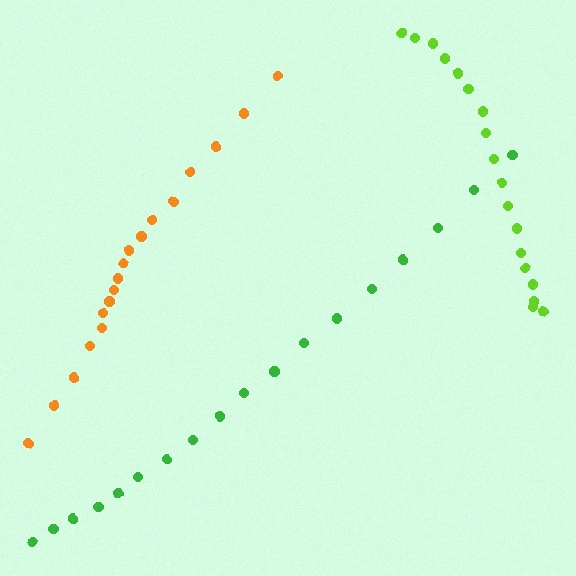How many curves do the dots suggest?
There are 3 distinct paths.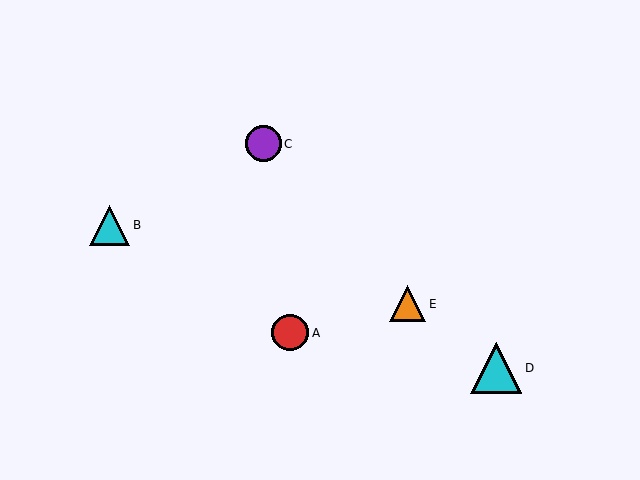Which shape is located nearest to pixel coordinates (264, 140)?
The purple circle (labeled C) at (263, 144) is nearest to that location.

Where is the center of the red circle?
The center of the red circle is at (290, 333).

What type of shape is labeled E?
Shape E is an orange triangle.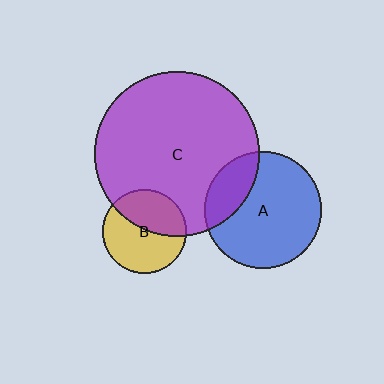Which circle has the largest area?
Circle C (purple).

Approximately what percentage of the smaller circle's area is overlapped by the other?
Approximately 40%.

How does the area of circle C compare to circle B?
Approximately 3.8 times.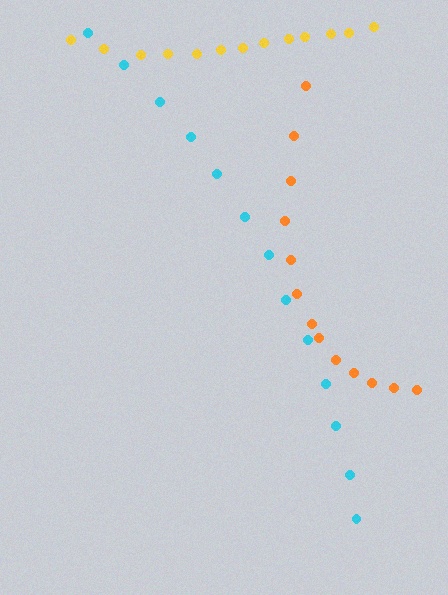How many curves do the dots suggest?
There are 3 distinct paths.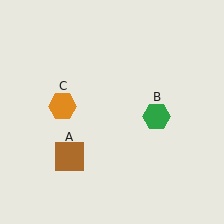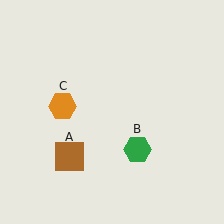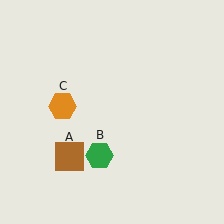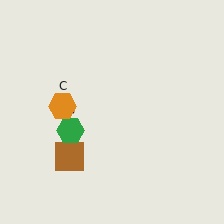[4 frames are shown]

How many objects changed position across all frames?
1 object changed position: green hexagon (object B).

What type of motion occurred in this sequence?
The green hexagon (object B) rotated clockwise around the center of the scene.